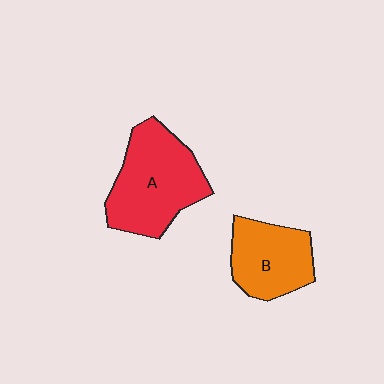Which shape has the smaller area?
Shape B (orange).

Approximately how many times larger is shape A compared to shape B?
Approximately 1.4 times.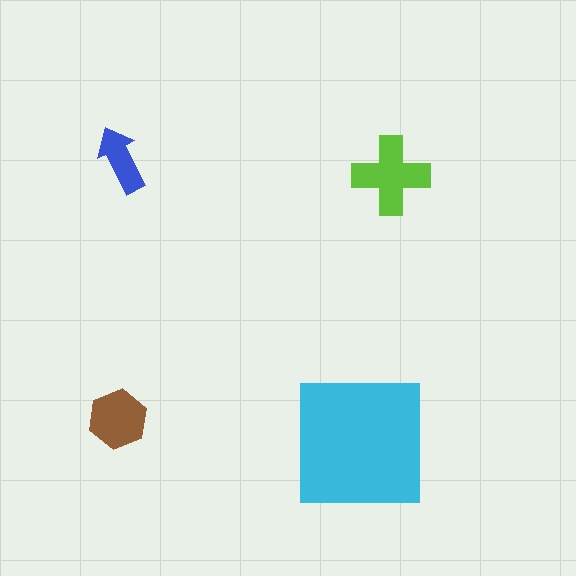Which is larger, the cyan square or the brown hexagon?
The cyan square.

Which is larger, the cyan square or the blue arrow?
The cyan square.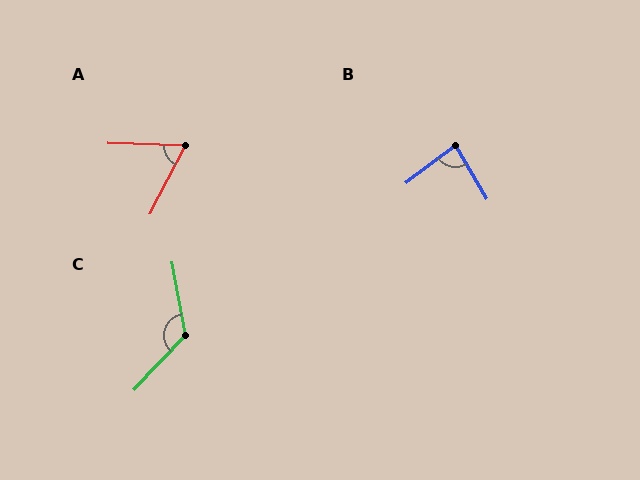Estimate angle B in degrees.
Approximately 84 degrees.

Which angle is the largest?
C, at approximately 126 degrees.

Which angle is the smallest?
A, at approximately 64 degrees.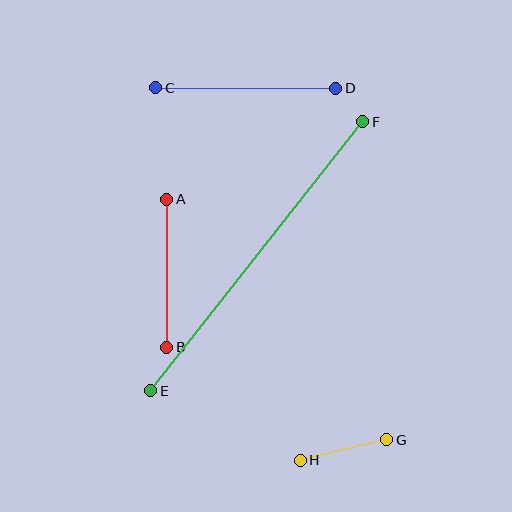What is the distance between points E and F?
The distance is approximately 342 pixels.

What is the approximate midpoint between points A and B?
The midpoint is at approximately (167, 273) pixels.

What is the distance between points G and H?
The distance is approximately 89 pixels.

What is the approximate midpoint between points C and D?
The midpoint is at approximately (246, 88) pixels.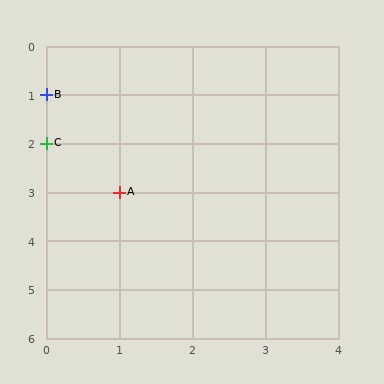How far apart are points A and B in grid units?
Points A and B are 1 column and 2 rows apart (about 2.2 grid units diagonally).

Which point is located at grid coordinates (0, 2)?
Point C is at (0, 2).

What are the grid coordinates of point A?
Point A is at grid coordinates (1, 3).